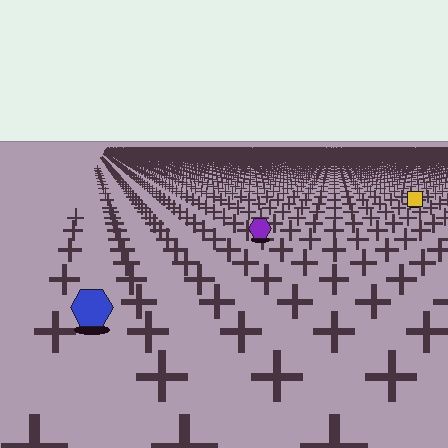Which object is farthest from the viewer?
The yellow square is farthest from the viewer. It appears smaller and the ground texture around it is denser.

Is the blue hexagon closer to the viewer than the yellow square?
Yes. The blue hexagon is closer — you can tell from the texture gradient: the ground texture is coarser near it.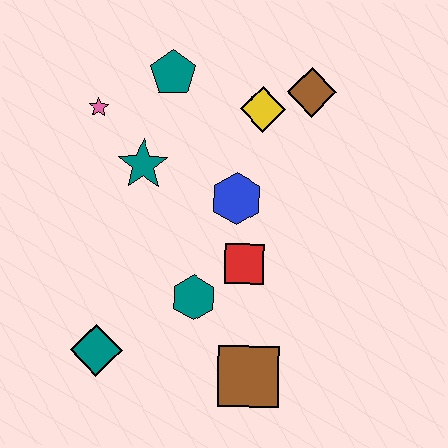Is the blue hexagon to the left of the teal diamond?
No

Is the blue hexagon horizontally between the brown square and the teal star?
Yes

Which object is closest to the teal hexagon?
The red square is closest to the teal hexagon.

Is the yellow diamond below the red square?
No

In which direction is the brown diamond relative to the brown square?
The brown diamond is above the brown square.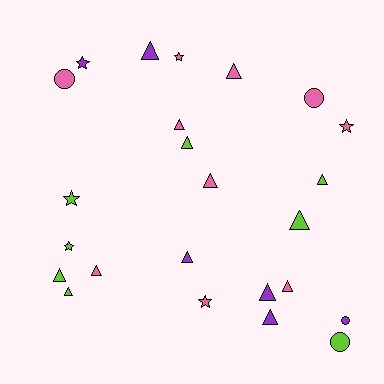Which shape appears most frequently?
Triangle, with 14 objects.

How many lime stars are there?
There are 2 lime stars.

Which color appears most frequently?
Pink, with 10 objects.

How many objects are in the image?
There are 24 objects.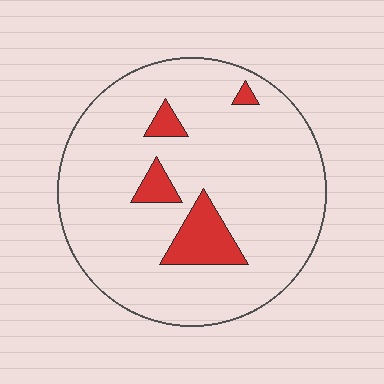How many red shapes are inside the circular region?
4.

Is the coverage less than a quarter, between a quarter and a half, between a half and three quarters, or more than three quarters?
Less than a quarter.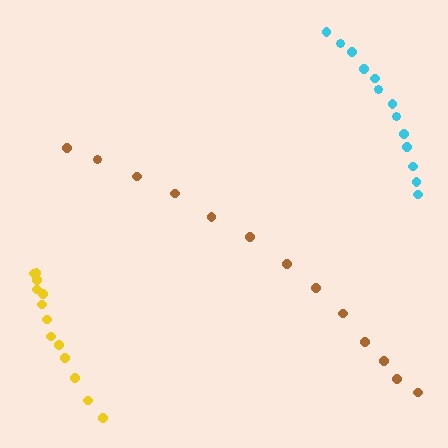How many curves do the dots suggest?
There are 3 distinct paths.